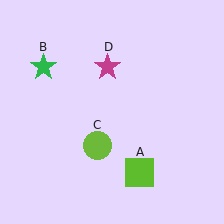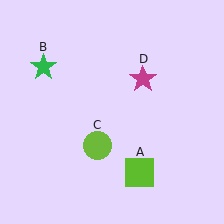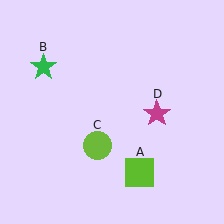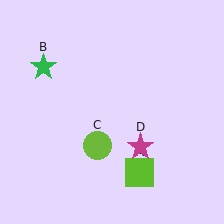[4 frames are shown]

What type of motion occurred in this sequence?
The magenta star (object D) rotated clockwise around the center of the scene.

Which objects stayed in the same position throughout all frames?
Lime square (object A) and green star (object B) and lime circle (object C) remained stationary.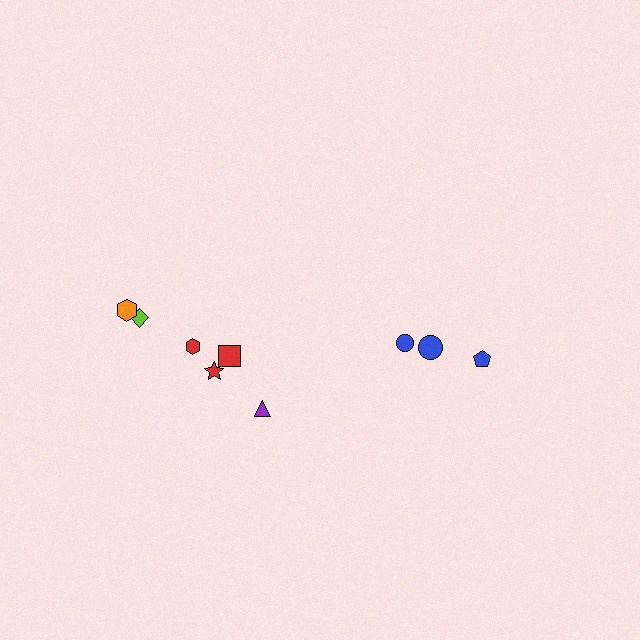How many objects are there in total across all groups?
There are 9 objects.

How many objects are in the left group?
There are 6 objects.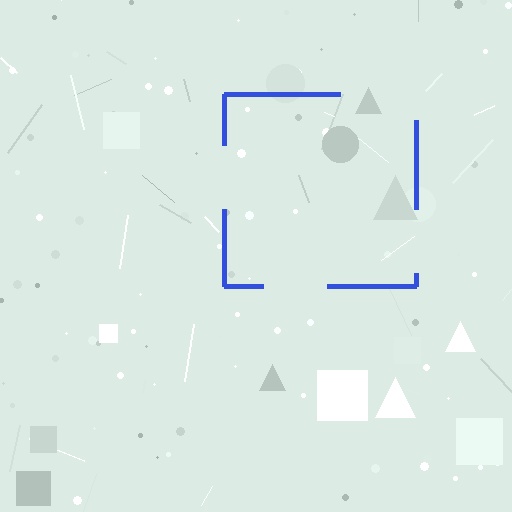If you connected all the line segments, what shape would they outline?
They would outline a square.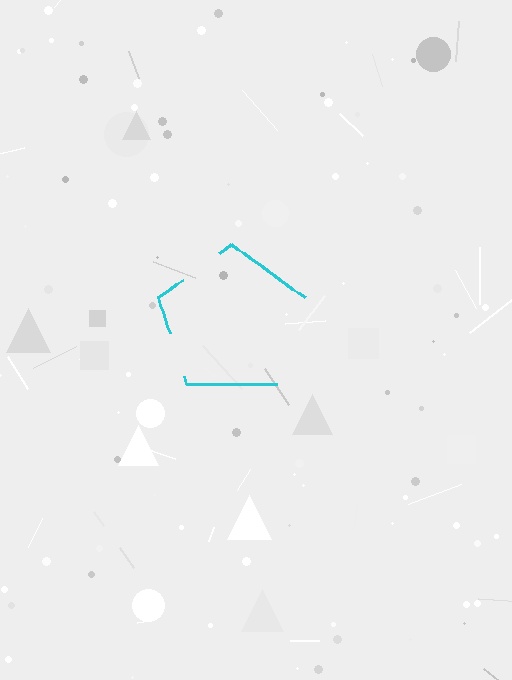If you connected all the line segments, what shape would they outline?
They would outline a pentagon.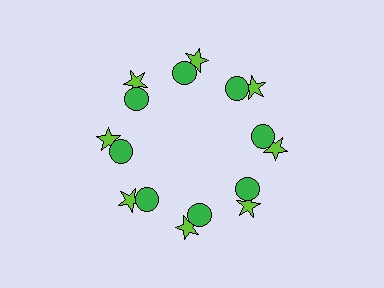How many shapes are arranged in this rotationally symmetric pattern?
There are 16 shapes, arranged in 8 groups of 2.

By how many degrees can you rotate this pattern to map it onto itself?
The pattern maps onto itself every 45 degrees of rotation.